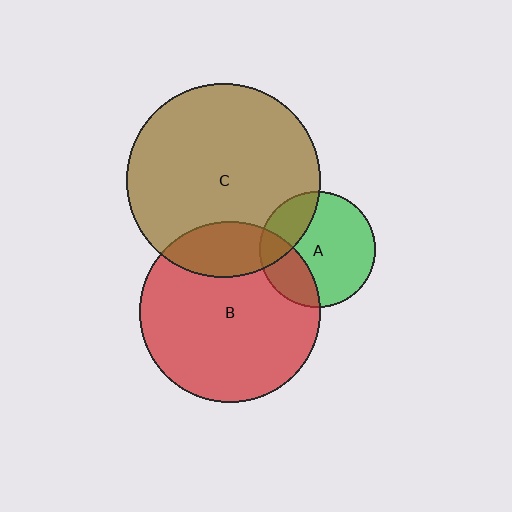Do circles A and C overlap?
Yes.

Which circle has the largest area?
Circle C (brown).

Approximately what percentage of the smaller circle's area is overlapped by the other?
Approximately 25%.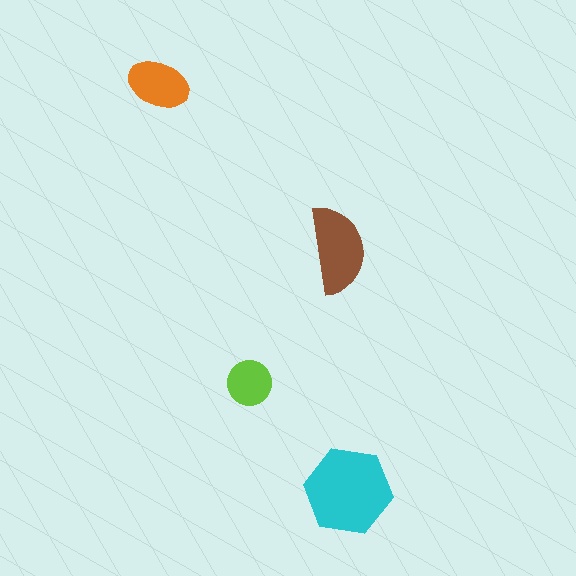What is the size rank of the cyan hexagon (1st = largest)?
1st.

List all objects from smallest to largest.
The lime circle, the orange ellipse, the brown semicircle, the cyan hexagon.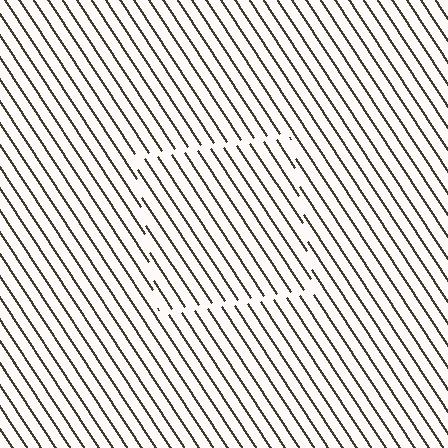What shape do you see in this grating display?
An illusory square. The interior of the shape contains the same grating, shifted by half a period — the contour is defined by the phase discontinuity where line-ends from the inner and outer gratings abut.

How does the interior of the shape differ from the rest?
The interior of the shape contains the same grating, shifted by half a period — the contour is defined by the phase discontinuity where line-ends from the inner and outer gratings abut.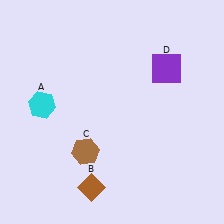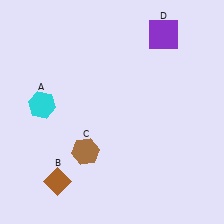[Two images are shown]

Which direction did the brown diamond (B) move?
The brown diamond (B) moved left.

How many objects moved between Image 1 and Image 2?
2 objects moved between the two images.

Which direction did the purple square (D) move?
The purple square (D) moved up.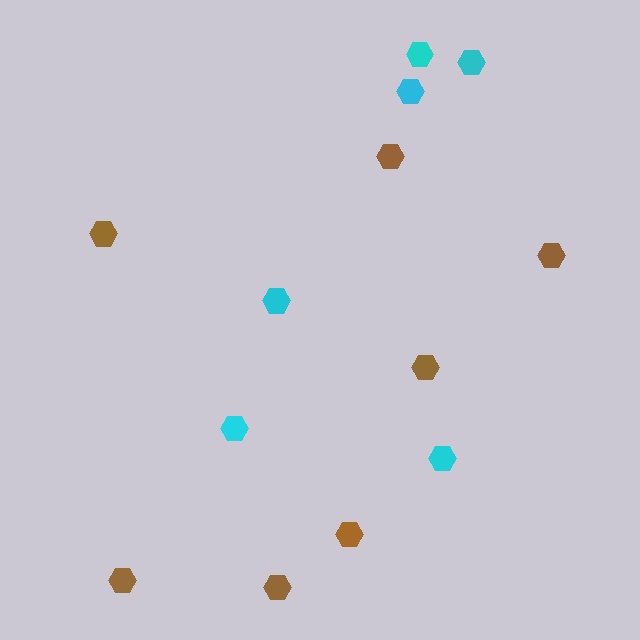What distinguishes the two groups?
There are 2 groups: one group of brown hexagons (7) and one group of cyan hexagons (6).